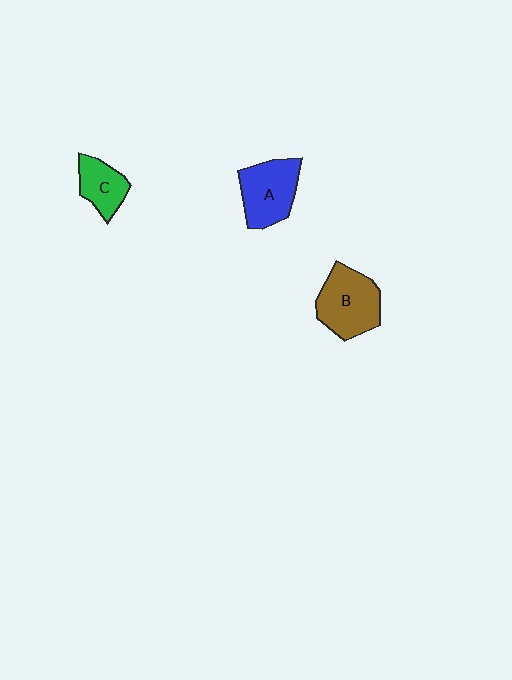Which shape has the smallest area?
Shape C (green).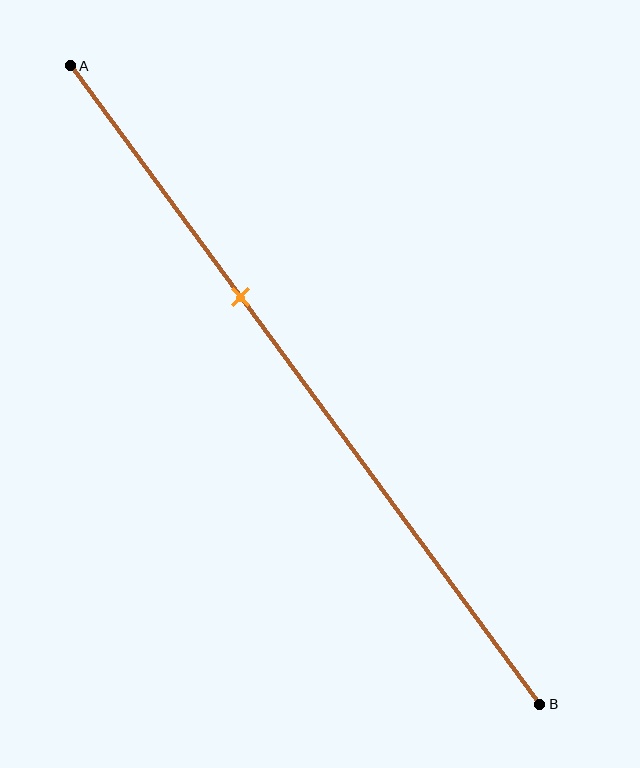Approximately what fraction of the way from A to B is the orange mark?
The orange mark is approximately 35% of the way from A to B.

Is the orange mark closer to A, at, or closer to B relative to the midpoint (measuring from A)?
The orange mark is closer to point A than the midpoint of segment AB.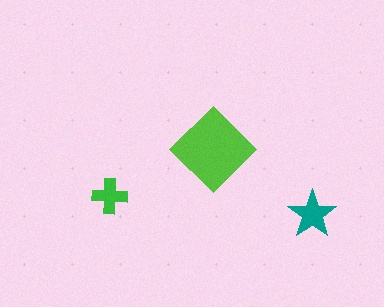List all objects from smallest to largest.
The green cross, the teal star, the lime diamond.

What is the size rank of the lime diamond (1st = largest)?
1st.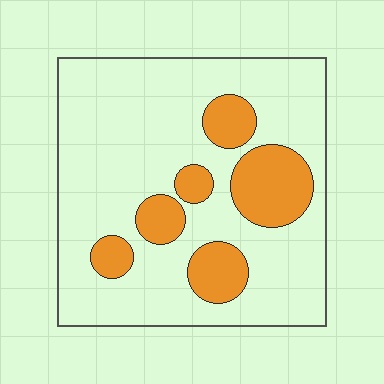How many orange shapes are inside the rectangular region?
6.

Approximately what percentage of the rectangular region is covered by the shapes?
Approximately 20%.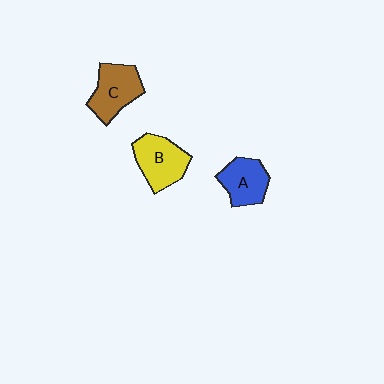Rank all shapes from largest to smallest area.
From largest to smallest: B (yellow), C (brown), A (blue).